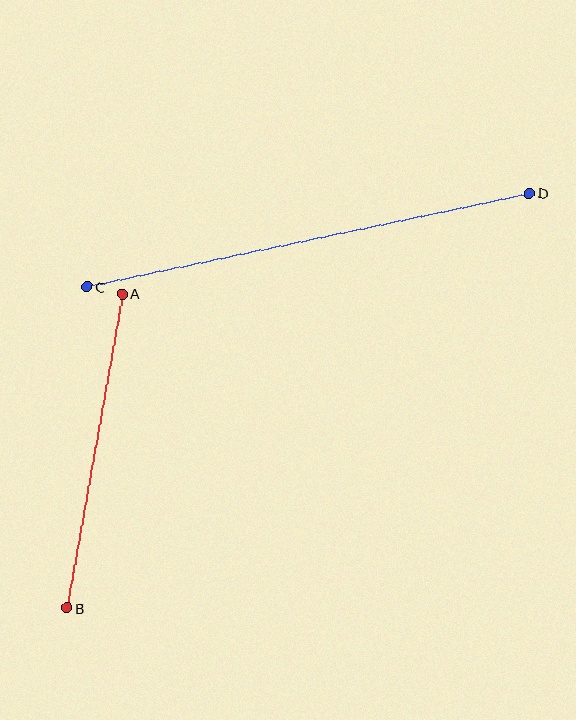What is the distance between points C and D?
The distance is approximately 452 pixels.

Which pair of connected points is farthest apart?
Points C and D are farthest apart.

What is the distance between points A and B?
The distance is approximately 319 pixels.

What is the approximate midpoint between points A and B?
The midpoint is at approximately (95, 451) pixels.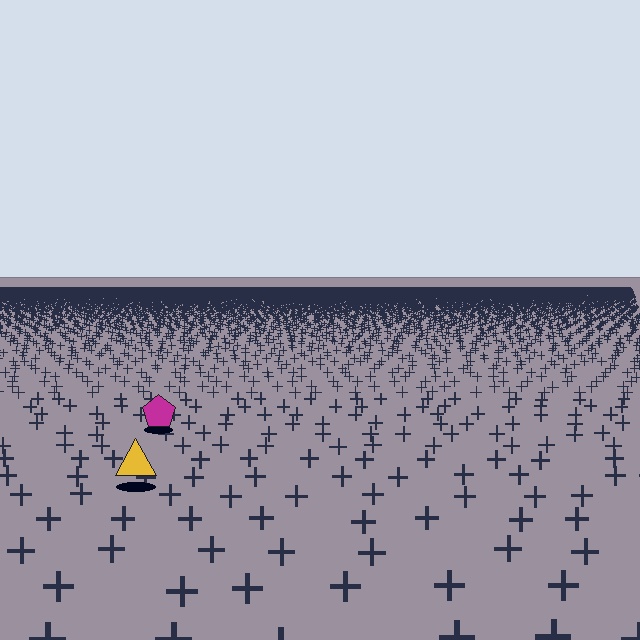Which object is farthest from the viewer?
The magenta pentagon is farthest from the viewer. It appears smaller and the ground texture around it is denser.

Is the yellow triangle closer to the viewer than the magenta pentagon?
Yes. The yellow triangle is closer — you can tell from the texture gradient: the ground texture is coarser near it.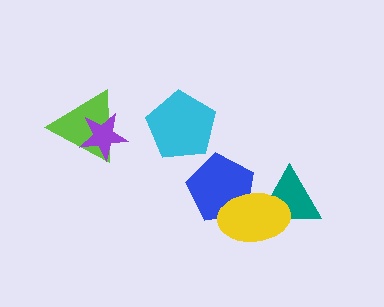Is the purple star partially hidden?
No, no other shape covers it.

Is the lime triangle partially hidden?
Yes, it is partially covered by another shape.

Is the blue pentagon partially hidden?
Yes, it is partially covered by another shape.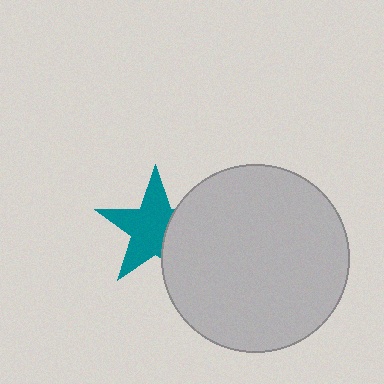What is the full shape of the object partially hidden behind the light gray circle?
The partially hidden object is a teal star.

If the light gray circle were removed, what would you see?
You would see the complete teal star.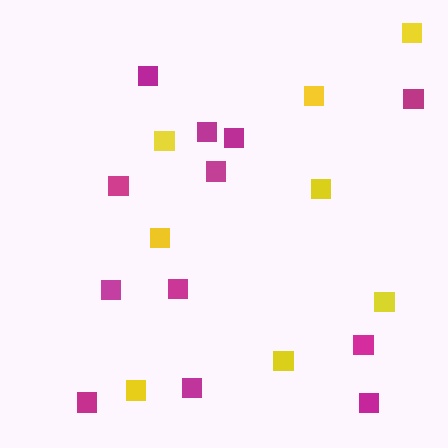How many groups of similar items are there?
There are 2 groups: one group of yellow squares (8) and one group of magenta squares (12).